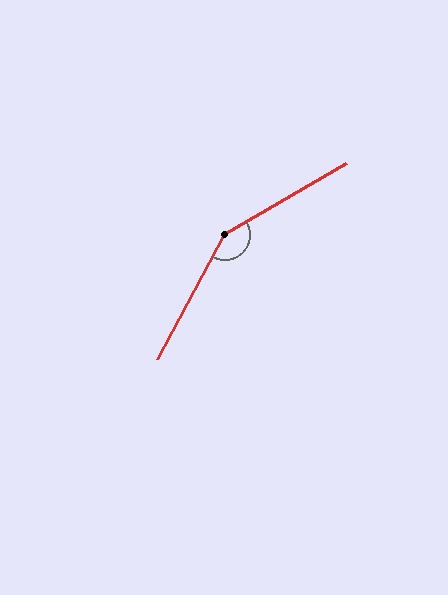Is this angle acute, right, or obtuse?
It is obtuse.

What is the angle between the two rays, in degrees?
Approximately 149 degrees.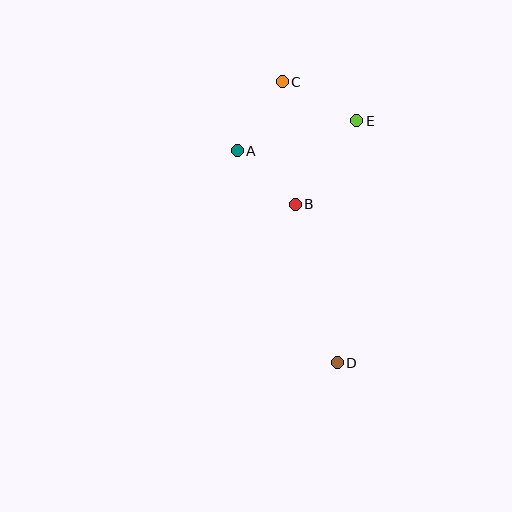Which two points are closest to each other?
Points A and B are closest to each other.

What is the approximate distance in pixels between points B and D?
The distance between B and D is approximately 164 pixels.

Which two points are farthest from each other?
Points C and D are farthest from each other.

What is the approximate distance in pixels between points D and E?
The distance between D and E is approximately 243 pixels.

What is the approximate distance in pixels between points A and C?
The distance between A and C is approximately 82 pixels.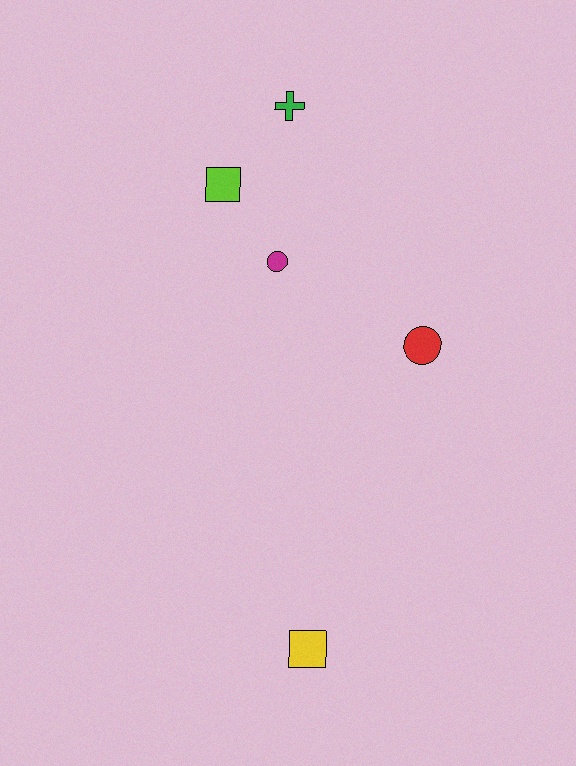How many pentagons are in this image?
There are no pentagons.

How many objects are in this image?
There are 5 objects.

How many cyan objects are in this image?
There are no cyan objects.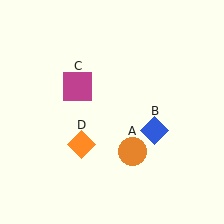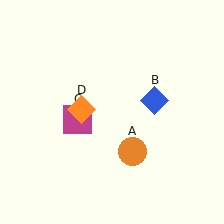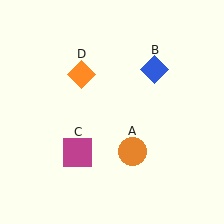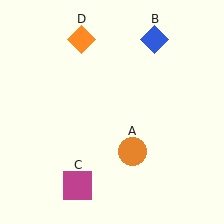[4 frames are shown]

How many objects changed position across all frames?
3 objects changed position: blue diamond (object B), magenta square (object C), orange diamond (object D).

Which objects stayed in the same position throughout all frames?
Orange circle (object A) remained stationary.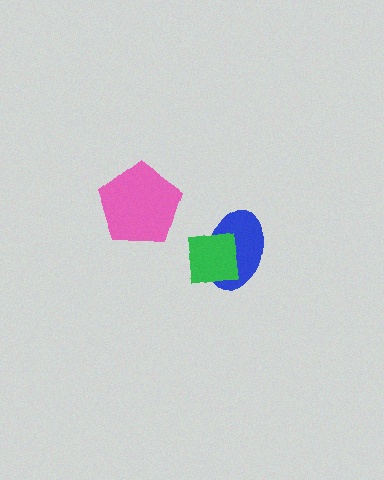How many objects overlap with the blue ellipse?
1 object overlaps with the blue ellipse.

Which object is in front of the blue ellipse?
The green square is in front of the blue ellipse.